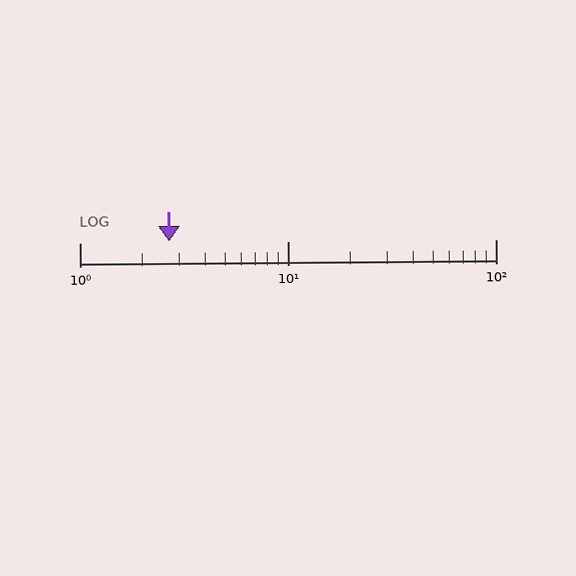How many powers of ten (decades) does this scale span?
The scale spans 2 decades, from 1 to 100.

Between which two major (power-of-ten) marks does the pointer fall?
The pointer is between 1 and 10.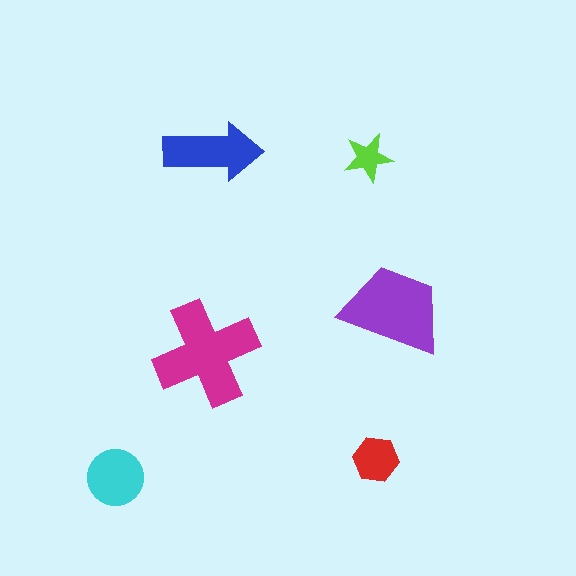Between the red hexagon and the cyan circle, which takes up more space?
The cyan circle.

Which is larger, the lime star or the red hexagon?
The red hexagon.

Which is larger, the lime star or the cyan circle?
The cyan circle.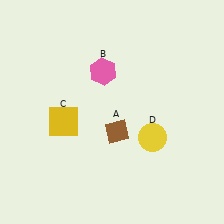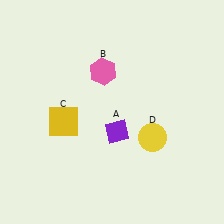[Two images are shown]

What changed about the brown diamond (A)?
In Image 1, A is brown. In Image 2, it changed to purple.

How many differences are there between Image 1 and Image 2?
There is 1 difference between the two images.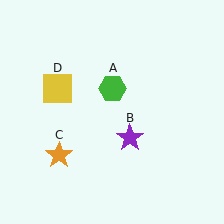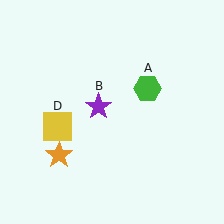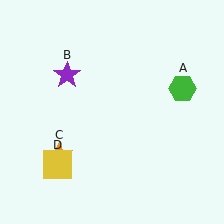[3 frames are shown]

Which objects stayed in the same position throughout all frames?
Orange star (object C) remained stationary.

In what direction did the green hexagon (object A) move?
The green hexagon (object A) moved right.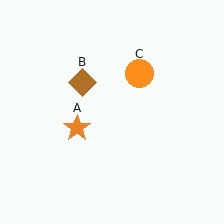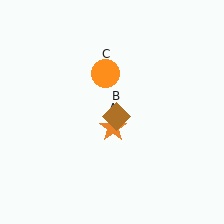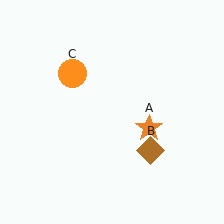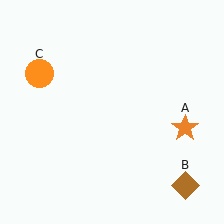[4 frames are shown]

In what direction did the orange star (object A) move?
The orange star (object A) moved right.